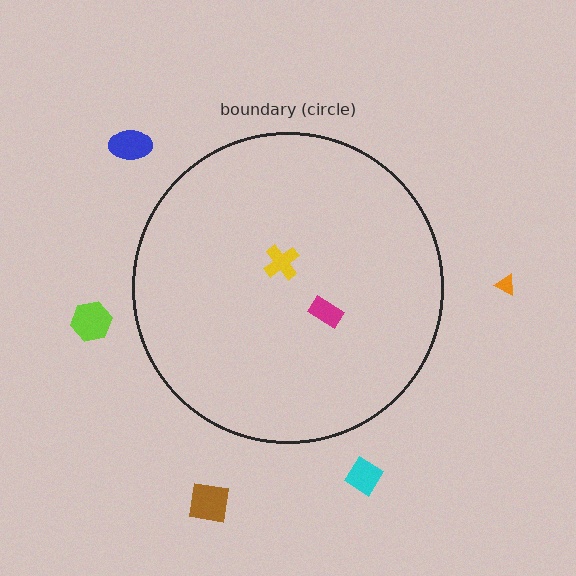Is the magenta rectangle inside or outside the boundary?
Inside.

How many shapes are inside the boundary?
2 inside, 5 outside.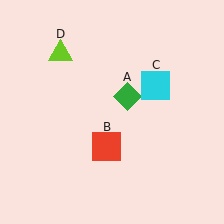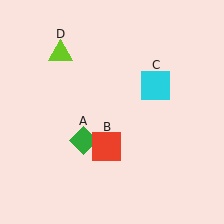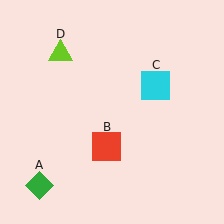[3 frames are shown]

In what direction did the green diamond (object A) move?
The green diamond (object A) moved down and to the left.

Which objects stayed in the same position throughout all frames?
Red square (object B) and cyan square (object C) and lime triangle (object D) remained stationary.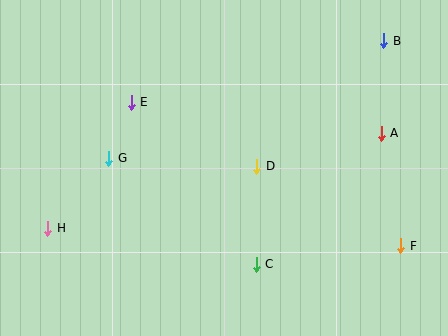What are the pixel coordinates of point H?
Point H is at (48, 228).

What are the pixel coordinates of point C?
Point C is at (256, 264).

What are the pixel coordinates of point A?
Point A is at (381, 133).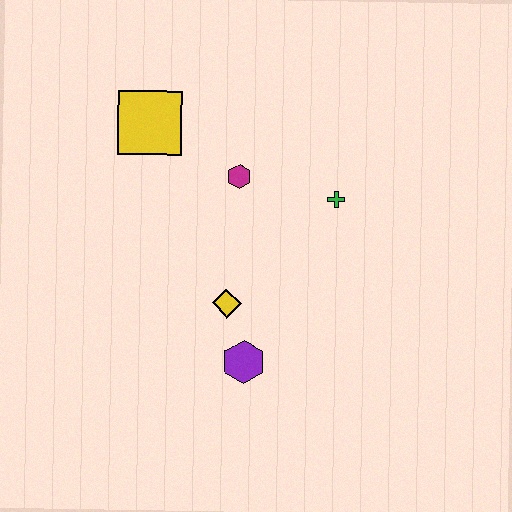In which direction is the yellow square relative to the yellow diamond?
The yellow square is above the yellow diamond.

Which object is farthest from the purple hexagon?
The yellow square is farthest from the purple hexagon.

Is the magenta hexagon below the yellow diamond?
No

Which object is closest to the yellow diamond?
The purple hexagon is closest to the yellow diamond.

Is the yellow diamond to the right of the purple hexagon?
No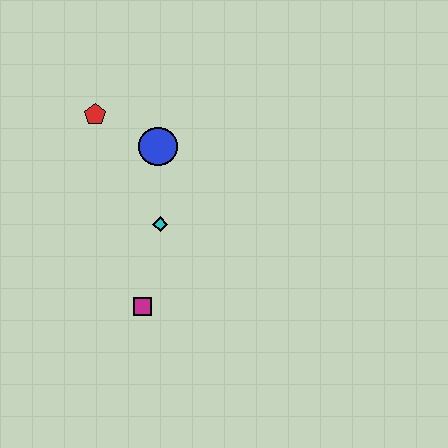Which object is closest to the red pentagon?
The blue circle is closest to the red pentagon.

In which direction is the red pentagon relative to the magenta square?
The red pentagon is above the magenta square.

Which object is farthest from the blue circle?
The magenta square is farthest from the blue circle.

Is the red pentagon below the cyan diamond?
No